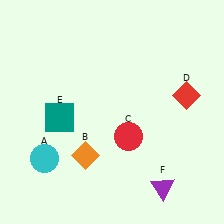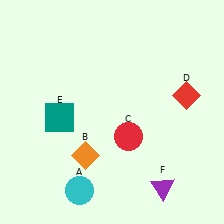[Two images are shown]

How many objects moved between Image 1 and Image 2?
1 object moved between the two images.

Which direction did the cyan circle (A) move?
The cyan circle (A) moved right.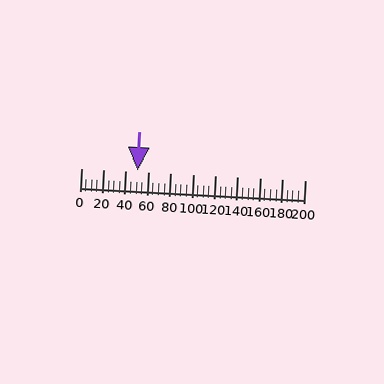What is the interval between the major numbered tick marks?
The major tick marks are spaced 20 units apart.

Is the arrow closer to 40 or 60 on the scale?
The arrow is closer to 60.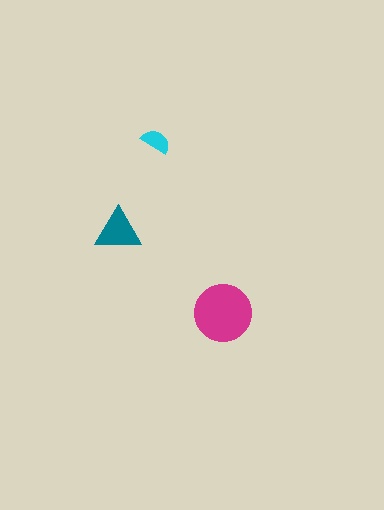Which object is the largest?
The magenta circle.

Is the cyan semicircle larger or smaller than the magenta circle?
Smaller.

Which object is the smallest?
The cyan semicircle.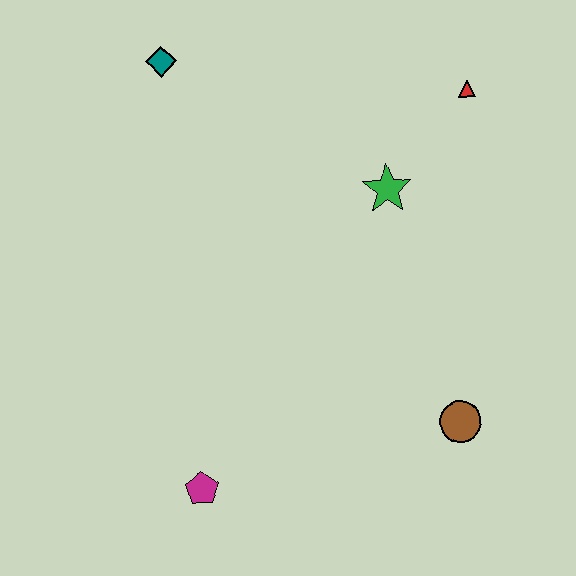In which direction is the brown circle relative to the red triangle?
The brown circle is below the red triangle.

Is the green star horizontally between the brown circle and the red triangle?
No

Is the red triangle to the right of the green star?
Yes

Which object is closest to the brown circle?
The green star is closest to the brown circle.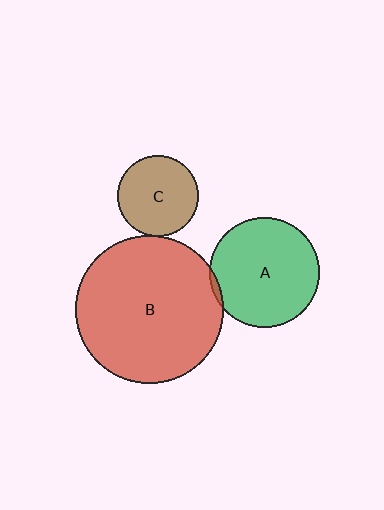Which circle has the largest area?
Circle B (red).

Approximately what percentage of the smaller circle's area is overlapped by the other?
Approximately 5%.